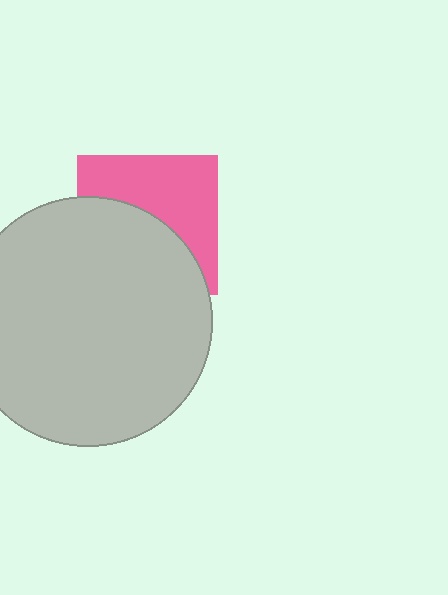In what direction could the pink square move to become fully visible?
The pink square could move up. That would shift it out from behind the light gray circle entirely.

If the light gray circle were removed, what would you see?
You would see the complete pink square.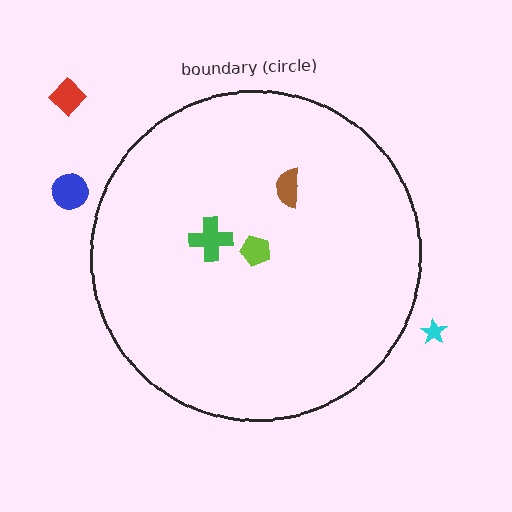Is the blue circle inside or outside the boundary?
Outside.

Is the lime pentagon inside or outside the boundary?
Inside.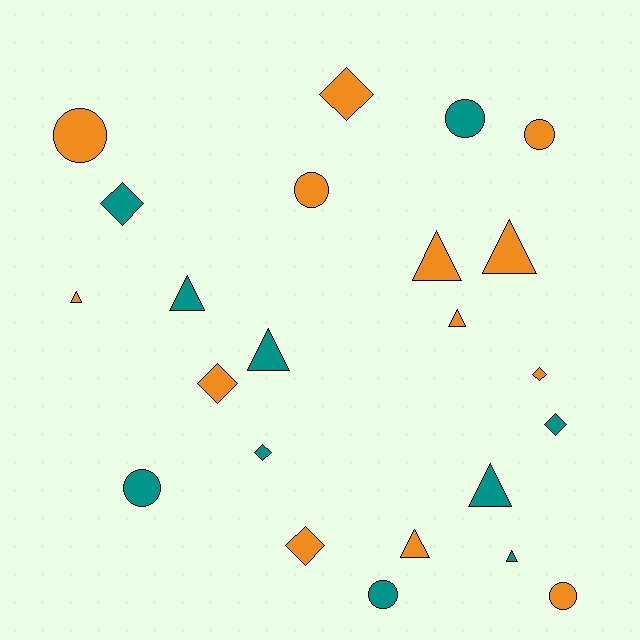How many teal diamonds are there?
There are 3 teal diamonds.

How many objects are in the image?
There are 23 objects.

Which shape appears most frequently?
Triangle, with 9 objects.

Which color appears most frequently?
Orange, with 13 objects.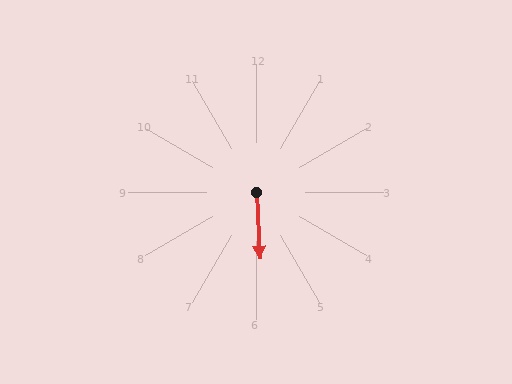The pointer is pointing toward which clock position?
Roughly 6 o'clock.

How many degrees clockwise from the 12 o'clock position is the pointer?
Approximately 177 degrees.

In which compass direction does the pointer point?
South.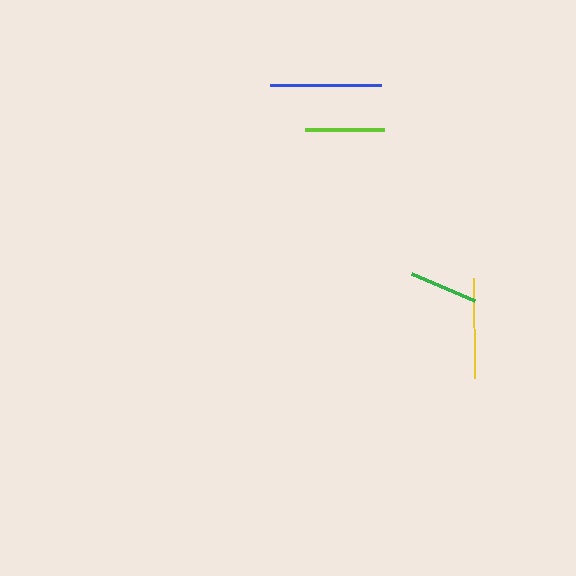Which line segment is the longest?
The blue line is the longest at approximately 111 pixels.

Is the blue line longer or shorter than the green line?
The blue line is longer than the green line.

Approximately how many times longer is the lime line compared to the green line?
The lime line is approximately 1.1 times the length of the green line.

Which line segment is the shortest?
The green line is the shortest at approximately 68 pixels.